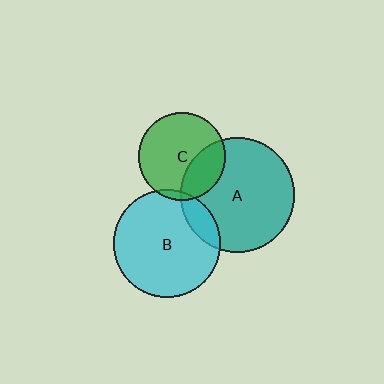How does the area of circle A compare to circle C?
Approximately 1.7 times.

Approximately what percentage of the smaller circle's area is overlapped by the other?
Approximately 30%.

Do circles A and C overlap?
Yes.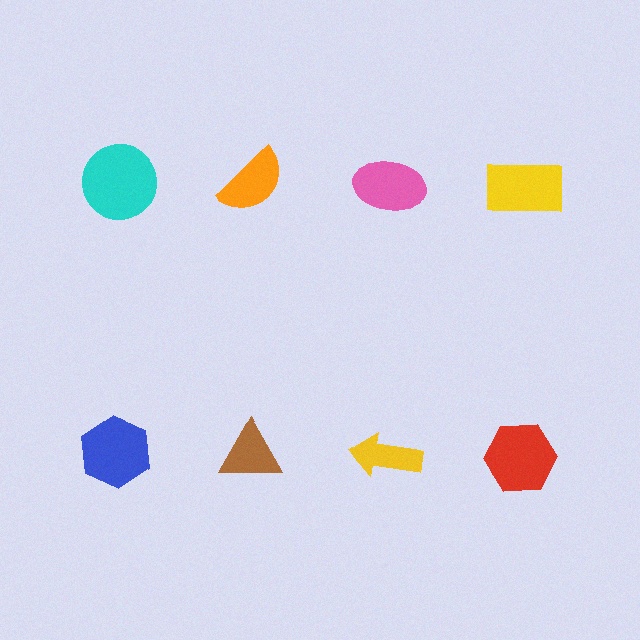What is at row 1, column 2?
An orange semicircle.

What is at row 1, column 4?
A yellow rectangle.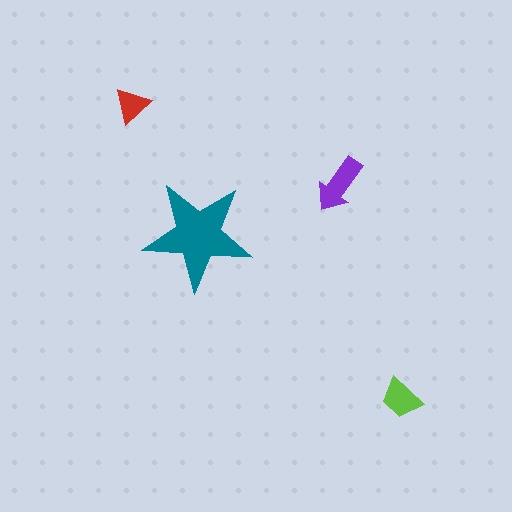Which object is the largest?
The teal star.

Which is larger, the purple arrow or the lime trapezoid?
The purple arrow.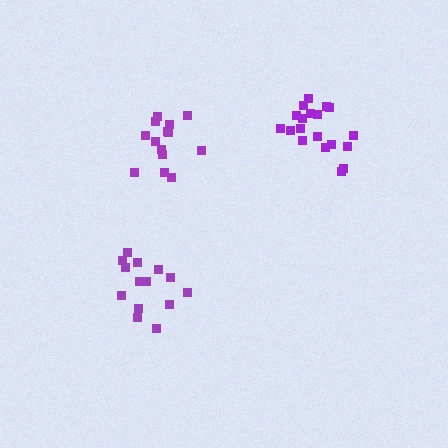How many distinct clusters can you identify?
There are 3 distinct clusters.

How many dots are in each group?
Group 1: 19 dots, Group 2: 14 dots, Group 3: 14 dots (47 total).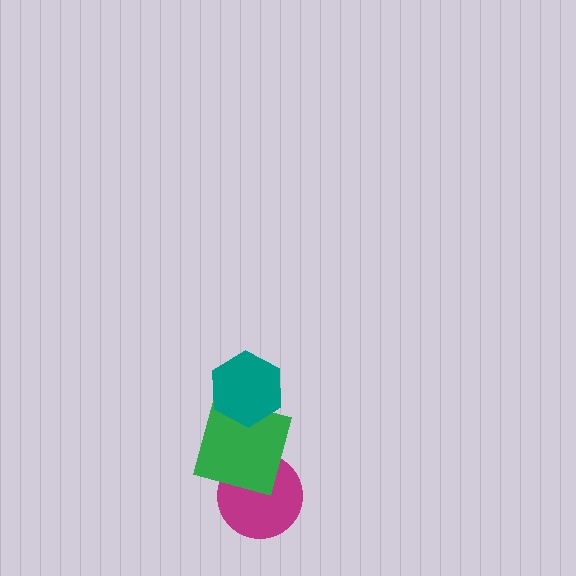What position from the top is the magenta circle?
The magenta circle is 3rd from the top.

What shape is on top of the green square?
The teal hexagon is on top of the green square.